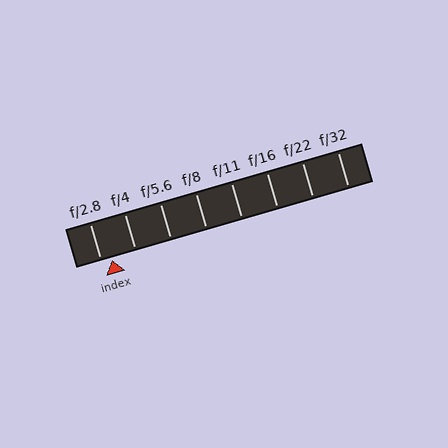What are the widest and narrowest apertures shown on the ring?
The widest aperture shown is f/2.8 and the narrowest is f/32.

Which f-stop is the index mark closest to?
The index mark is closest to f/2.8.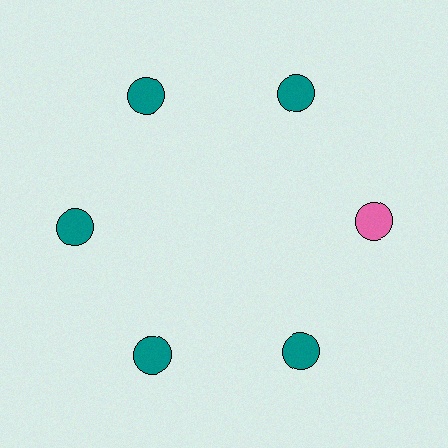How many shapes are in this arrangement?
There are 6 shapes arranged in a ring pattern.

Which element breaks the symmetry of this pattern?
The pink circle at roughly the 3 o'clock position breaks the symmetry. All other shapes are teal circles.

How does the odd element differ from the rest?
It has a different color: pink instead of teal.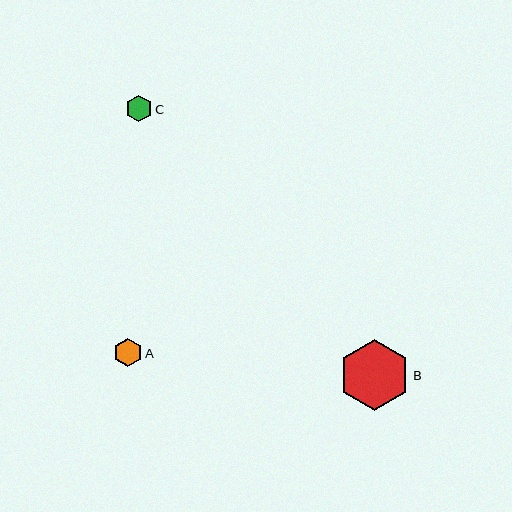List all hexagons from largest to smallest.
From largest to smallest: B, A, C.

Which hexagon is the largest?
Hexagon B is the largest with a size of approximately 71 pixels.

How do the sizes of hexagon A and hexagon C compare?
Hexagon A and hexagon C are approximately the same size.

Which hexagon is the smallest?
Hexagon C is the smallest with a size of approximately 26 pixels.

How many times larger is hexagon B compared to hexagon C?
Hexagon B is approximately 2.7 times the size of hexagon C.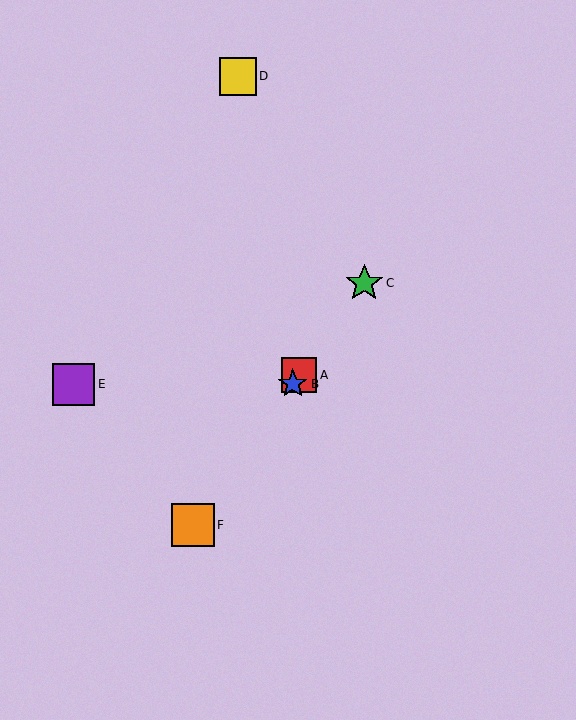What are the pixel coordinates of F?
Object F is at (193, 525).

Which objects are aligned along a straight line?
Objects A, B, C, F are aligned along a straight line.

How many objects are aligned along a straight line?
4 objects (A, B, C, F) are aligned along a straight line.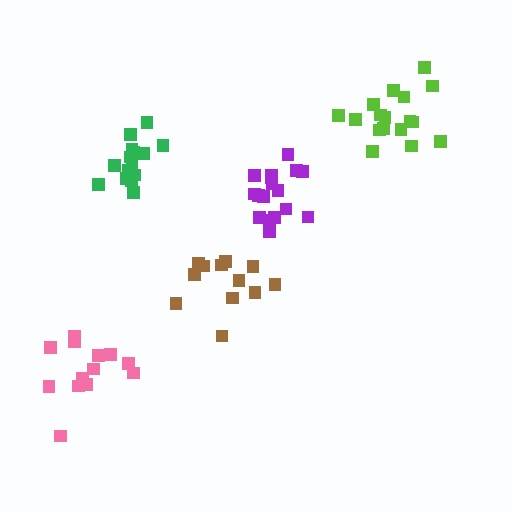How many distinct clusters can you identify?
There are 5 distinct clusters.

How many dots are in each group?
Group 1: 17 dots, Group 2: 12 dots, Group 3: 17 dots, Group 4: 15 dots, Group 5: 13 dots (74 total).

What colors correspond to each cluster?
The clusters are colored: purple, brown, lime, green, pink.